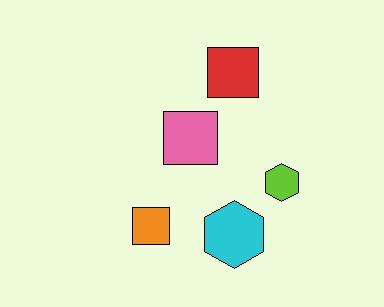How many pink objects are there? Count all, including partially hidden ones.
There is 1 pink object.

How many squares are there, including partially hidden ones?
There are 3 squares.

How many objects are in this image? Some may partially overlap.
There are 5 objects.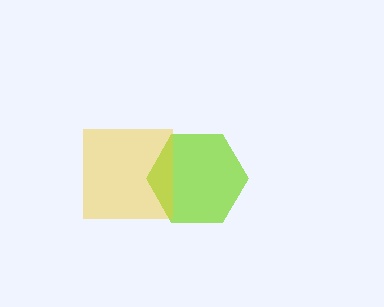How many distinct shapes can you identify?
There are 2 distinct shapes: a lime hexagon, a yellow square.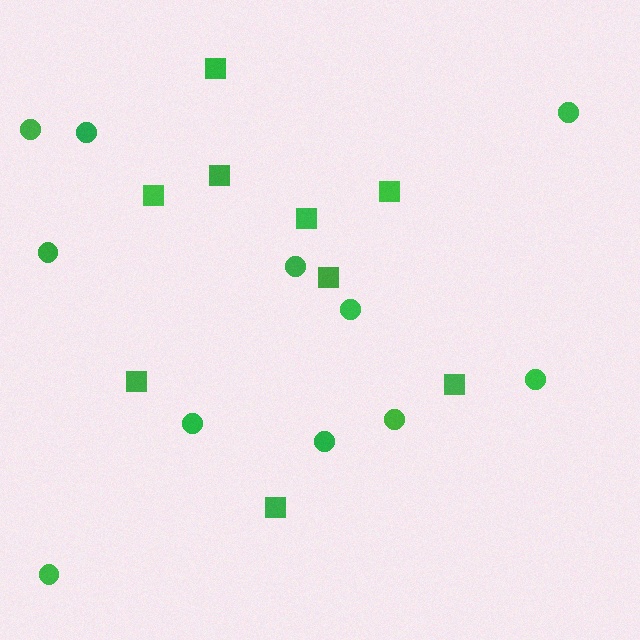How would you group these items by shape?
There are 2 groups: one group of squares (9) and one group of circles (11).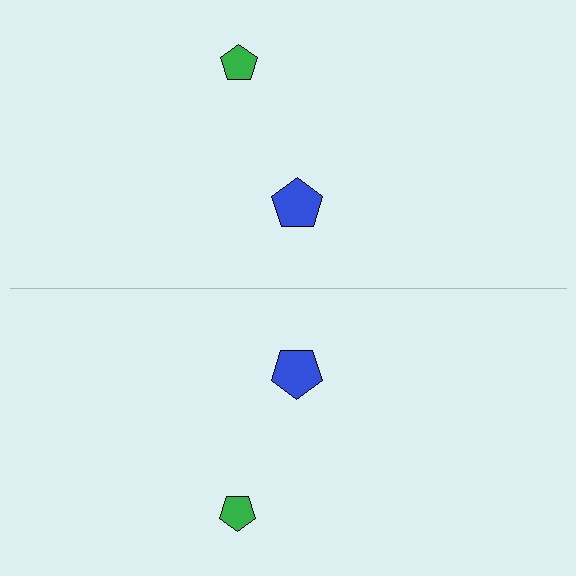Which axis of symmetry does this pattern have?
The pattern has a horizontal axis of symmetry running through the center of the image.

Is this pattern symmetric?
Yes, this pattern has bilateral (reflection) symmetry.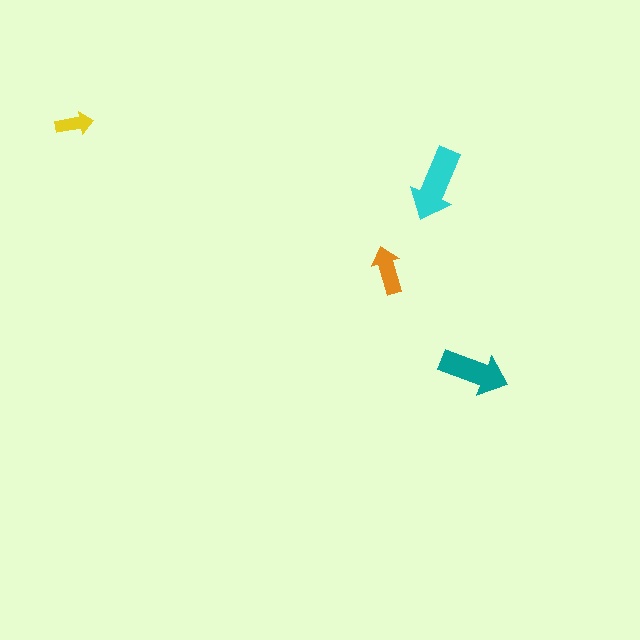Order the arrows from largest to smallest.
the cyan one, the teal one, the orange one, the yellow one.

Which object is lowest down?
The teal arrow is bottommost.